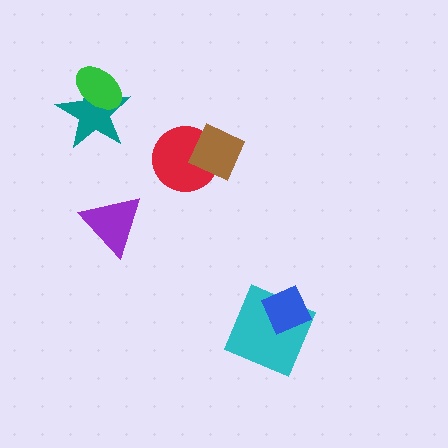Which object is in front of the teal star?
The green ellipse is in front of the teal star.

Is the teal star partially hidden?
Yes, it is partially covered by another shape.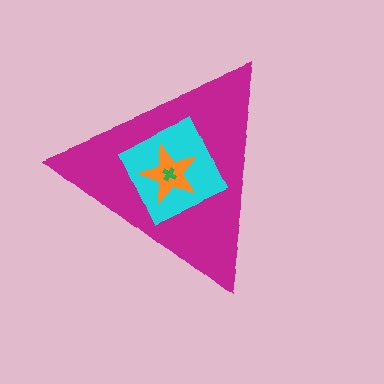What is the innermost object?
The green cross.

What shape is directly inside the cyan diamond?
The orange star.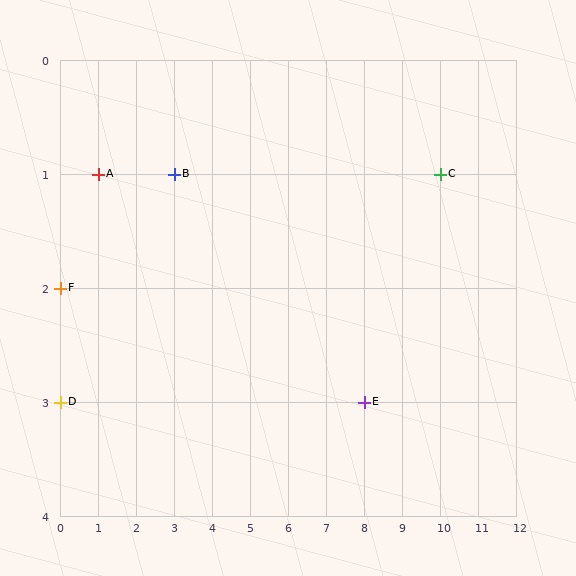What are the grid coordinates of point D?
Point D is at grid coordinates (0, 3).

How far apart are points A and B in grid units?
Points A and B are 2 columns apart.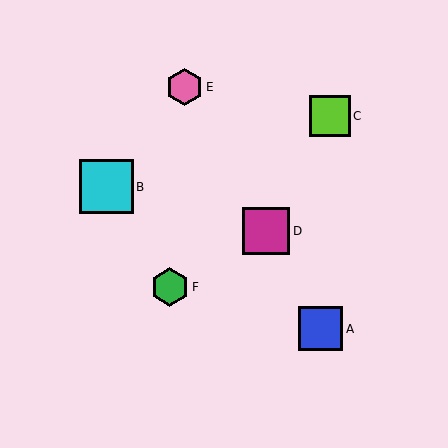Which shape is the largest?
The cyan square (labeled B) is the largest.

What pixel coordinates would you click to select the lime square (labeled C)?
Click at (330, 116) to select the lime square C.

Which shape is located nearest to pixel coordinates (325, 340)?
The blue square (labeled A) at (321, 329) is nearest to that location.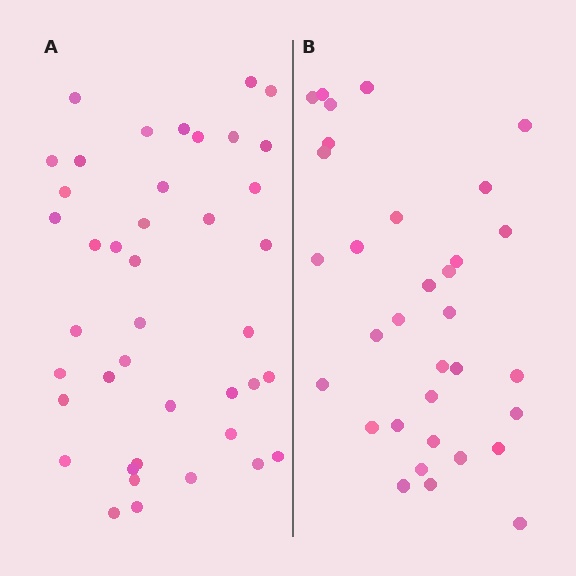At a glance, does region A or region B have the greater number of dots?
Region A (the left region) has more dots.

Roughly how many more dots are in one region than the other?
Region A has roughly 8 or so more dots than region B.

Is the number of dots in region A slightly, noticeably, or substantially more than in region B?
Region A has only slightly more — the two regions are fairly close. The ratio is roughly 1.2 to 1.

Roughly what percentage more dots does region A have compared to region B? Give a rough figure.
About 25% more.